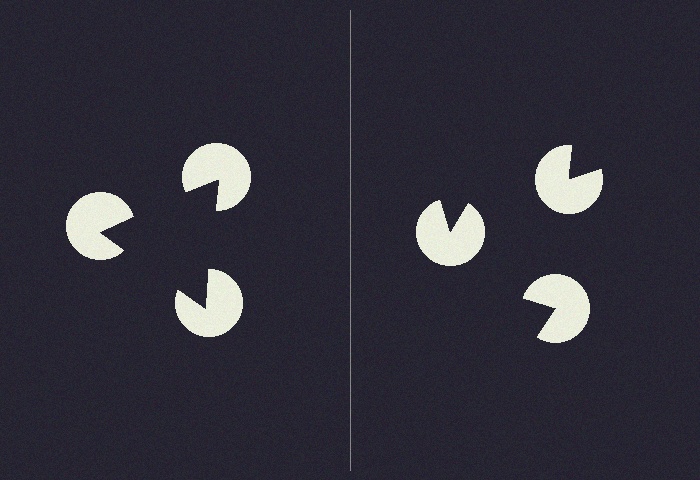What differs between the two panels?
The pac-man discs are positioned identically on both sides; only the wedge orientations differ. On the left they align to a triangle; on the right they are misaligned.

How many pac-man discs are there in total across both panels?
6 — 3 on each side.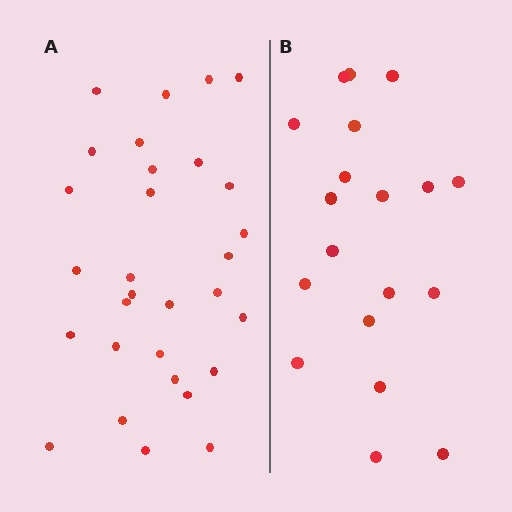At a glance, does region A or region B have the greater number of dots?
Region A (the left region) has more dots.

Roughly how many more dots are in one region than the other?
Region A has roughly 12 or so more dots than region B.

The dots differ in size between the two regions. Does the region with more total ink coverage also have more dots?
No. Region B has more total ink coverage because its dots are larger, but region A actually contains more individual dots. Total area can be misleading — the number of items is what matters here.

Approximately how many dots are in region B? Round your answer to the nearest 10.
About 20 dots. (The exact count is 19, which rounds to 20.)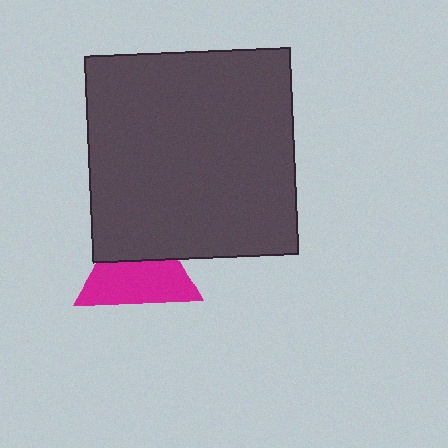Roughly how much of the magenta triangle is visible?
About half of it is visible (roughly 60%).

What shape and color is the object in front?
The object in front is a dark gray square.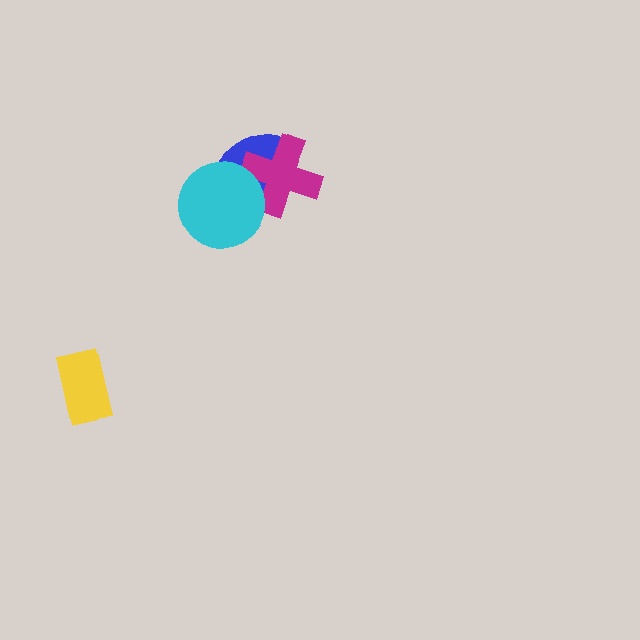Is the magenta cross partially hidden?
Yes, it is partially covered by another shape.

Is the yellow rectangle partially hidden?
No, no other shape covers it.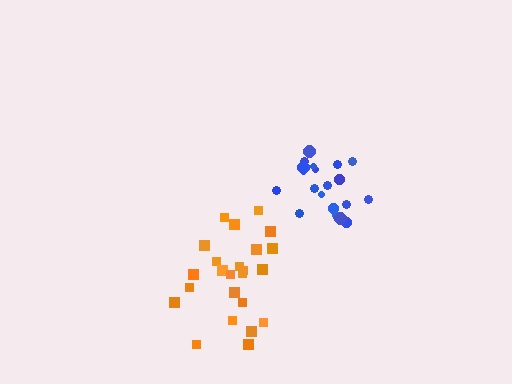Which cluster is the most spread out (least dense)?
Orange.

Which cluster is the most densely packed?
Blue.